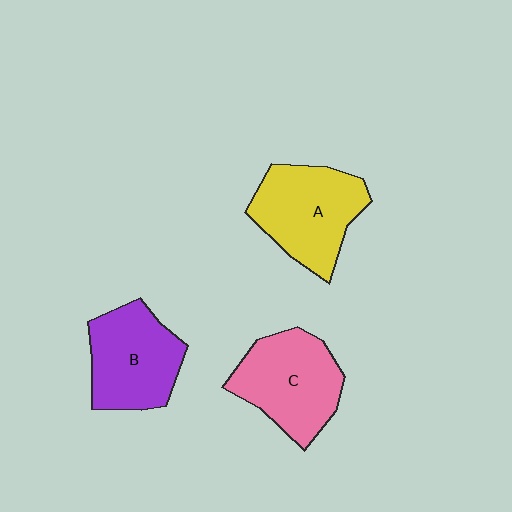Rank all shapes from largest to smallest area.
From largest to smallest: A (yellow), C (pink), B (purple).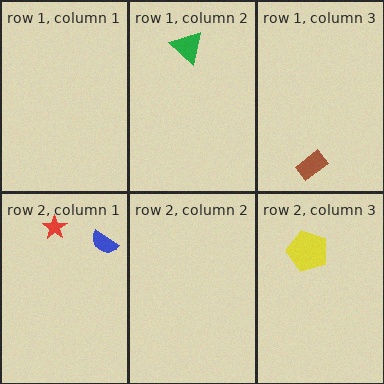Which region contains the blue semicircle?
The row 2, column 1 region.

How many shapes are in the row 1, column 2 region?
1.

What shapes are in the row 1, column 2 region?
The green triangle.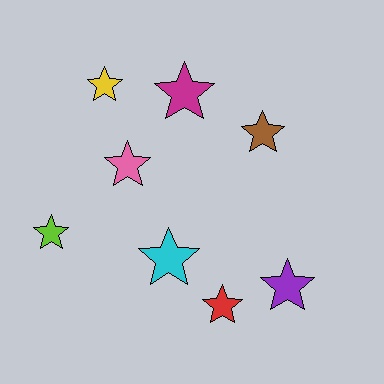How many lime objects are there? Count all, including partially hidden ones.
There is 1 lime object.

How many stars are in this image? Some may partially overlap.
There are 8 stars.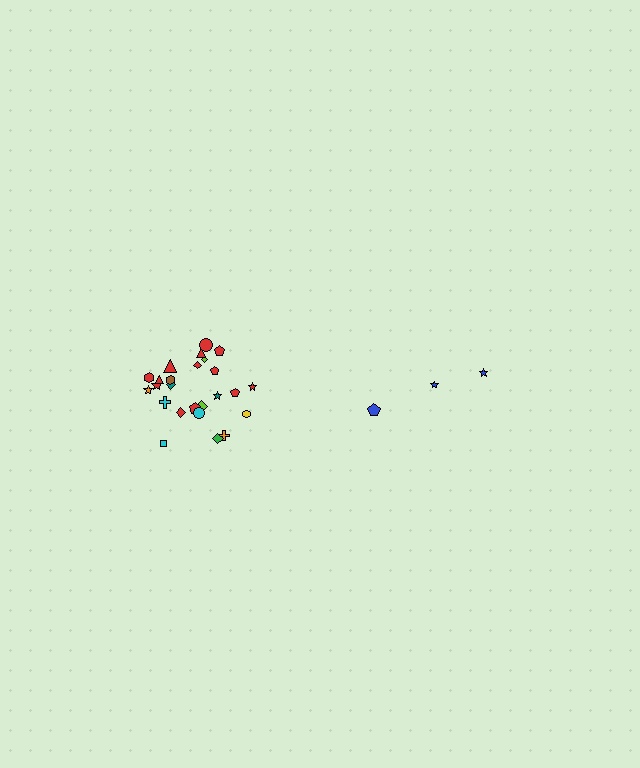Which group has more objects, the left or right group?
The left group.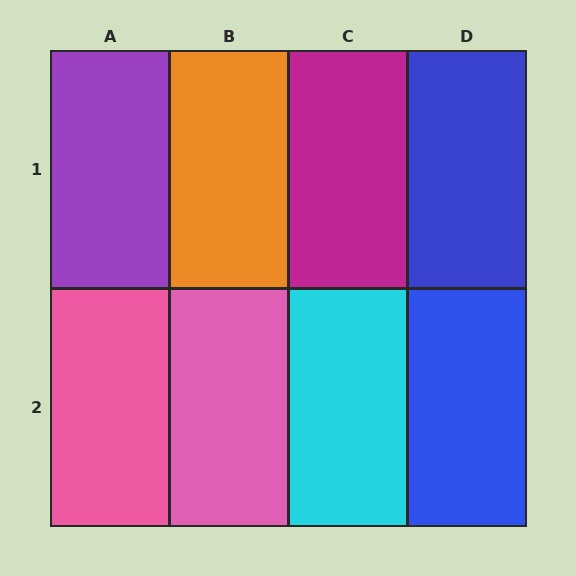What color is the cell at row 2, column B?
Pink.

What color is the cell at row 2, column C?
Cyan.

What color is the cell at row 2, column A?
Pink.